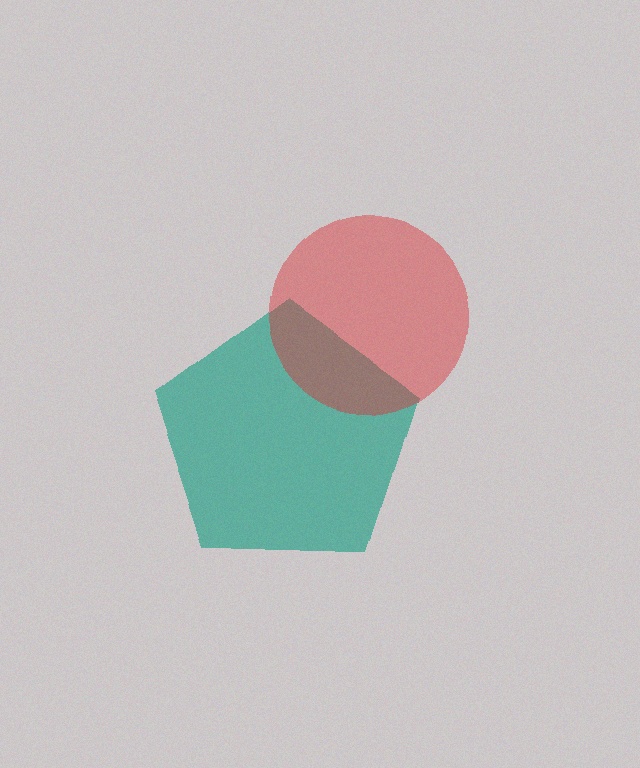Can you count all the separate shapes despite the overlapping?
Yes, there are 2 separate shapes.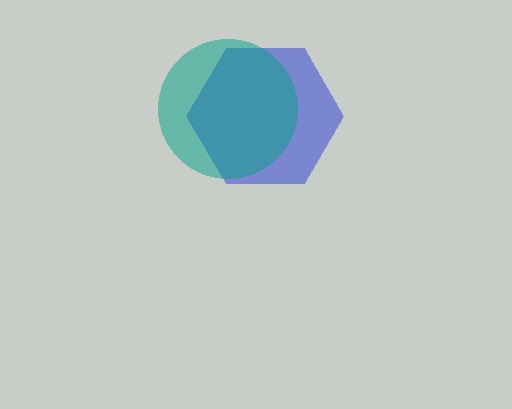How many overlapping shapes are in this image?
There are 2 overlapping shapes in the image.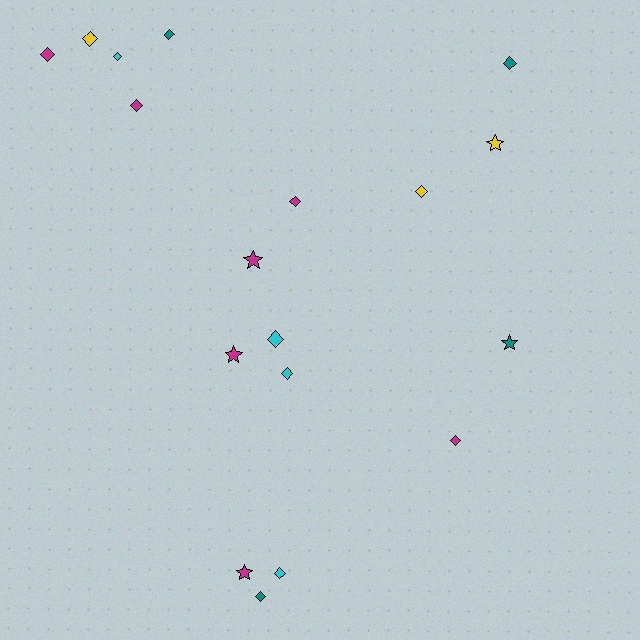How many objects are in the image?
There are 18 objects.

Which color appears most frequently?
Magenta, with 7 objects.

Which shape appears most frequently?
Diamond, with 13 objects.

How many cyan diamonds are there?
There are 4 cyan diamonds.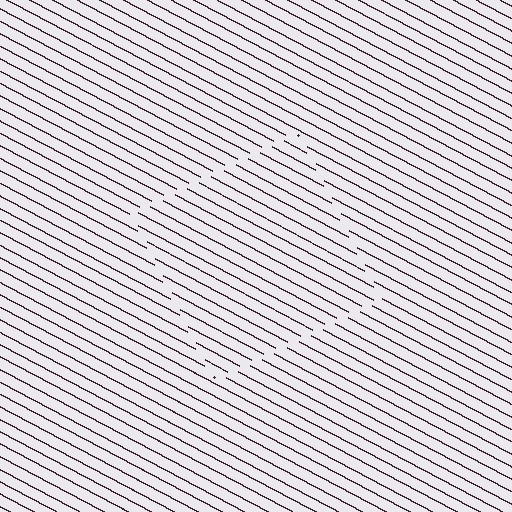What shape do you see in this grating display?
An illusory square. The interior of the shape contains the same grating, shifted by half a period — the contour is defined by the phase discontinuity where line-ends from the inner and outer gratings abut.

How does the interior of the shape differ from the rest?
The interior of the shape contains the same grating, shifted by half a period — the contour is defined by the phase discontinuity where line-ends from the inner and outer gratings abut.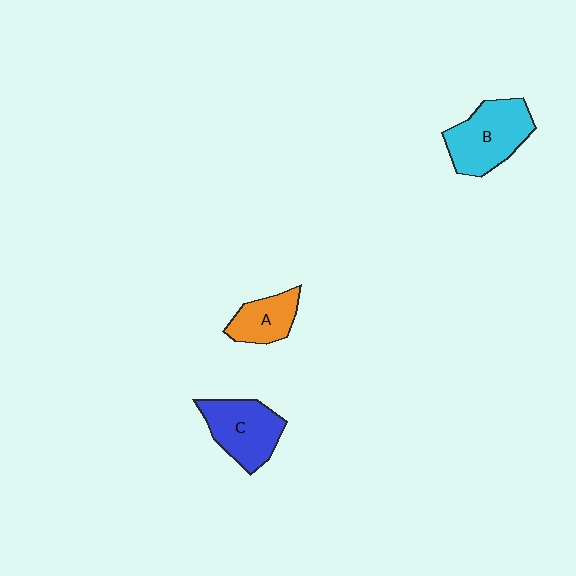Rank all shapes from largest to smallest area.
From largest to smallest: B (cyan), C (blue), A (orange).